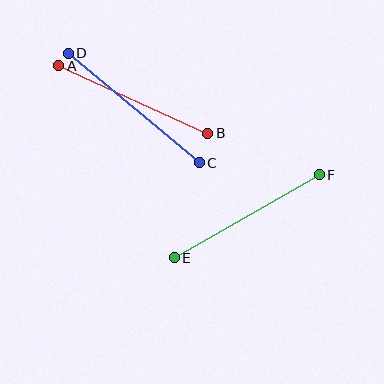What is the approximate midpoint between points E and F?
The midpoint is at approximately (247, 216) pixels.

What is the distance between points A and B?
The distance is approximately 163 pixels.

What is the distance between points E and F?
The distance is approximately 167 pixels.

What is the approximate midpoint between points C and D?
The midpoint is at approximately (134, 108) pixels.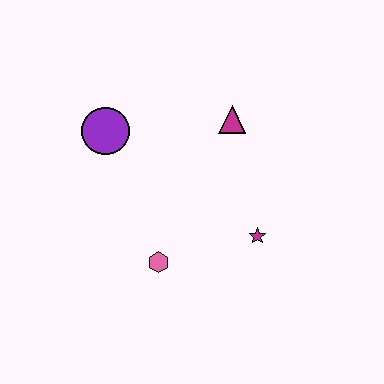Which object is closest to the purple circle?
The magenta triangle is closest to the purple circle.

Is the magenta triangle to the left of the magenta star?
Yes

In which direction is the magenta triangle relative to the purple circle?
The magenta triangle is to the right of the purple circle.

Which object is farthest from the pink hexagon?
The magenta triangle is farthest from the pink hexagon.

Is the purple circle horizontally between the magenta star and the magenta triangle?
No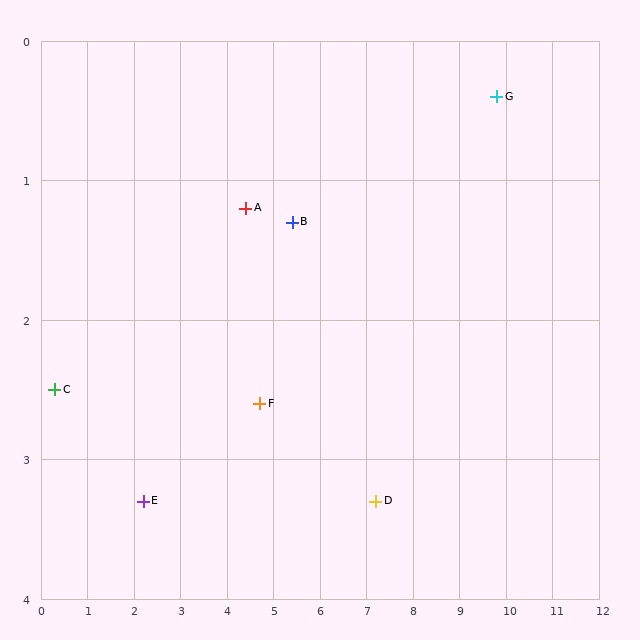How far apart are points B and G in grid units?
Points B and G are about 4.5 grid units apart.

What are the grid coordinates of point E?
Point E is at approximately (2.2, 3.3).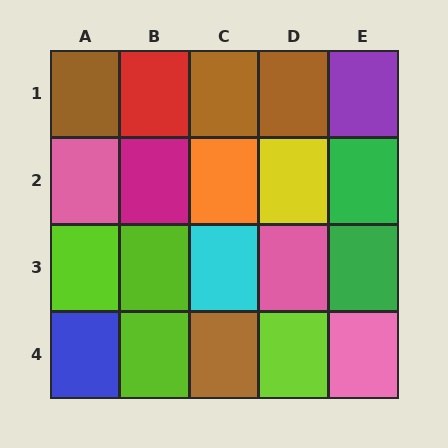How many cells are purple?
1 cell is purple.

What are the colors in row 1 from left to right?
Brown, red, brown, brown, purple.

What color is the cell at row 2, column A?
Pink.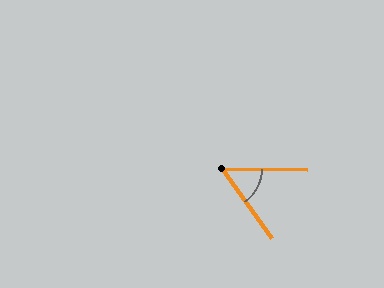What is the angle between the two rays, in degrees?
Approximately 54 degrees.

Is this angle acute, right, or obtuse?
It is acute.